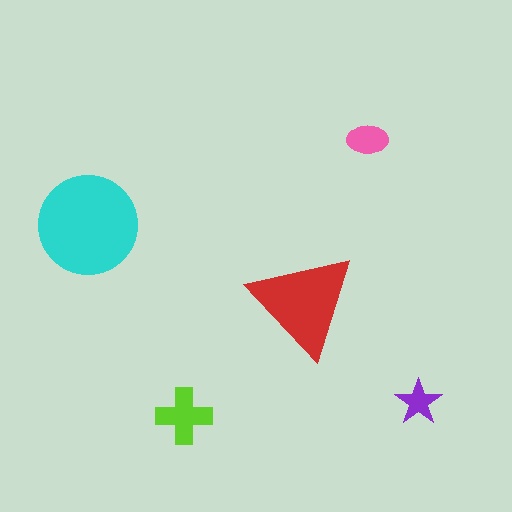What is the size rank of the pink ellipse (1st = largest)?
4th.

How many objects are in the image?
There are 5 objects in the image.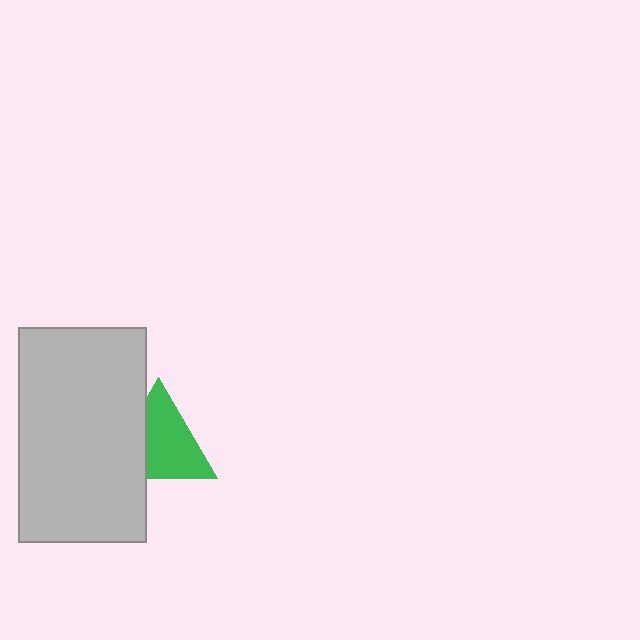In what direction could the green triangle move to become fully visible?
The green triangle could move right. That would shift it out from behind the light gray rectangle entirely.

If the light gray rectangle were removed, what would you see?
You would see the complete green triangle.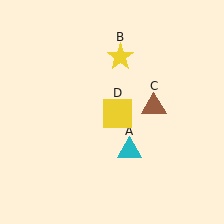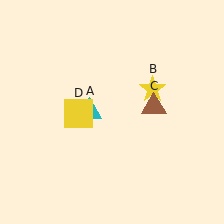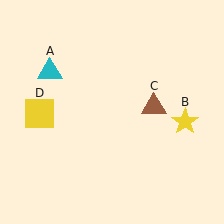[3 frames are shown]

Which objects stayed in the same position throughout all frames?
Brown triangle (object C) remained stationary.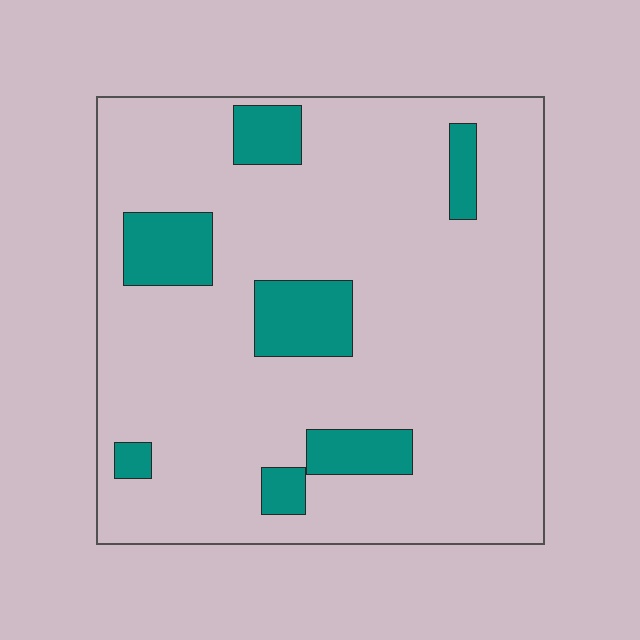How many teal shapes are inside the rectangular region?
7.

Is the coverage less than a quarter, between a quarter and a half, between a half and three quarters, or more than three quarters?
Less than a quarter.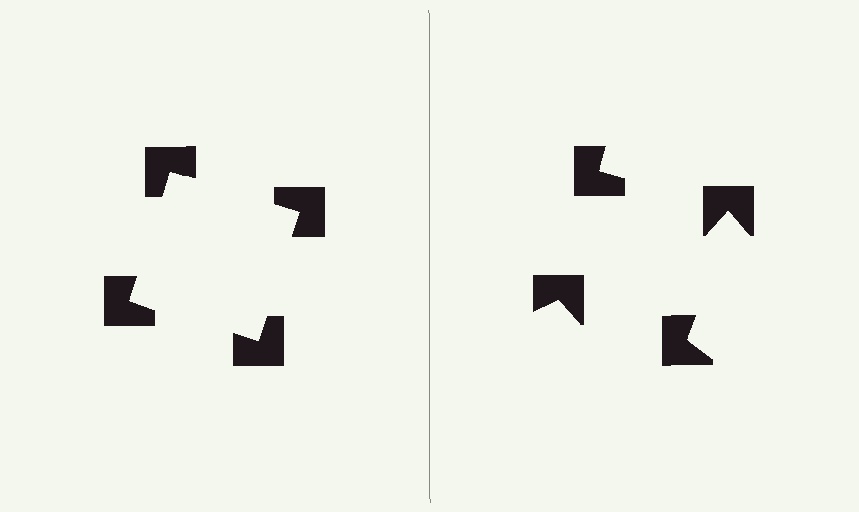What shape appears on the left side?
An illusory square.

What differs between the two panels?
The notched squares are positioned identically on both sides; only the wedge orientations differ. On the left they align to a square; on the right they are misaligned.